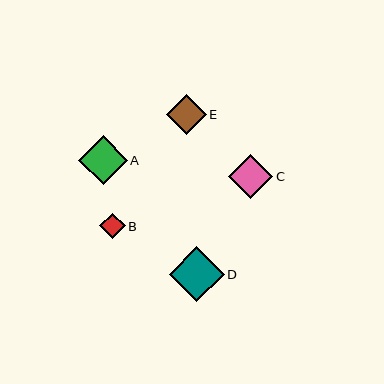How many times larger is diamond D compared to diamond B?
Diamond D is approximately 2.1 times the size of diamond B.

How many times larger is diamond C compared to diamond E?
Diamond C is approximately 1.1 times the size of diamond E.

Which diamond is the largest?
Diamond D is the largest with a size of approximately 55 pixels.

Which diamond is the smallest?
Diamond B is the smallest with a size of approximately 26 pixels.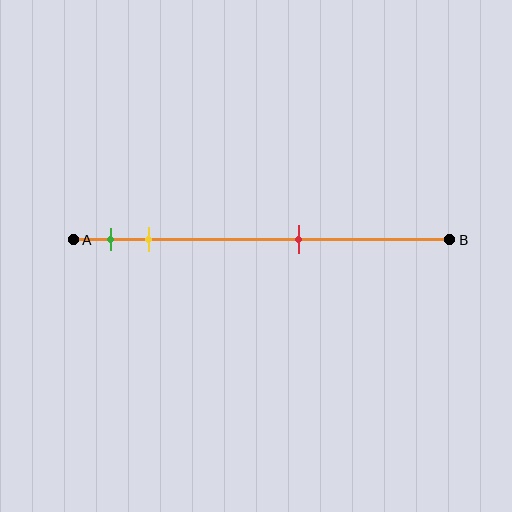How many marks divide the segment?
There are 3 marks dividing the segment.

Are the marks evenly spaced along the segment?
No, the marks are not evenly spaced.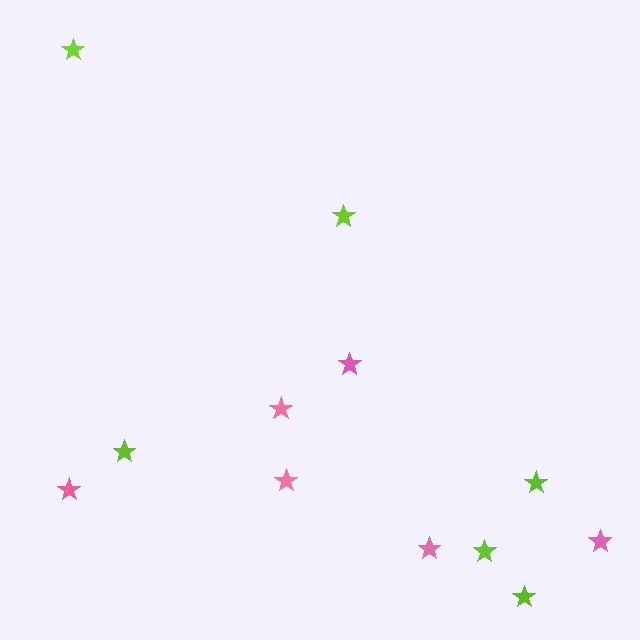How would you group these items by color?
There are 2 groups: one group of pink stars (6) and one group of lime stars (6).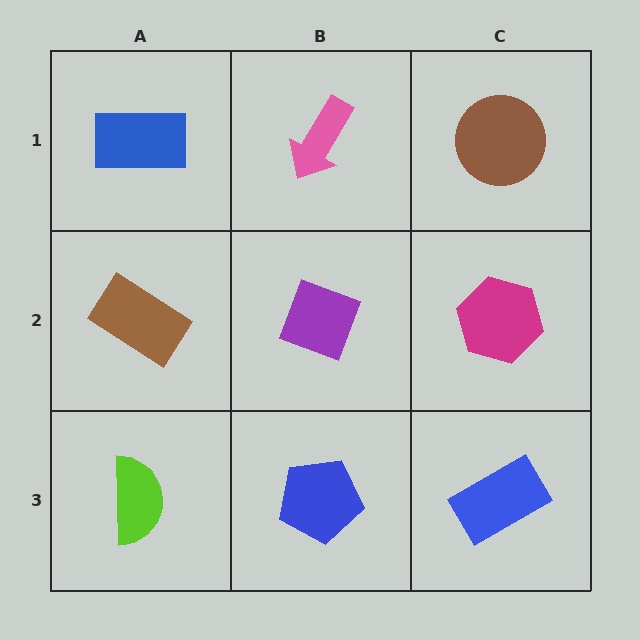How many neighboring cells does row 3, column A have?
2.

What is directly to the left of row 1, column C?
A pink arrow.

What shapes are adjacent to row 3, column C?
A magenta hexagon (row 2, column C), a blue pentagon (row 3, column B).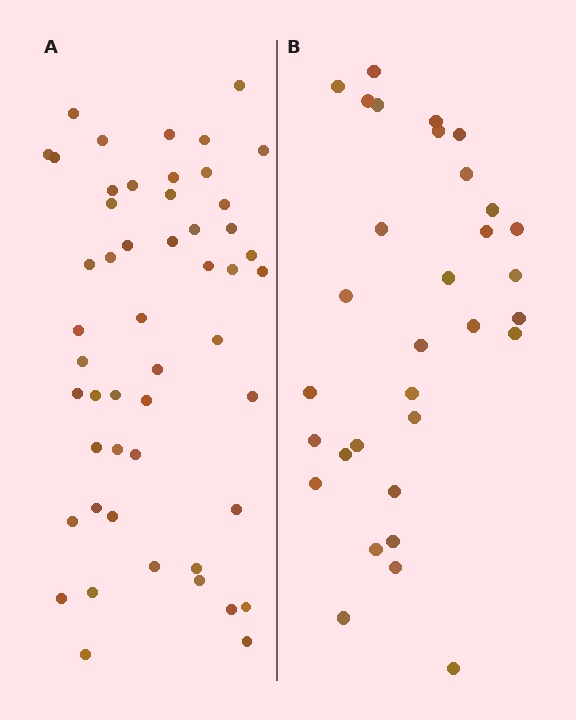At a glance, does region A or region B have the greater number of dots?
Region A (the left region) has more dots.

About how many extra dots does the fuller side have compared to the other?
Region A has approximately 20 more dots than region B.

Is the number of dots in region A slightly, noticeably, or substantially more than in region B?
Region A has substantially more. The ratio is roughly 1.6 to 1.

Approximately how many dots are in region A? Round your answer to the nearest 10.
About 50 dots. (The exact count is 51, which rounds to 50.)